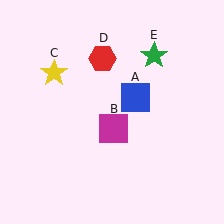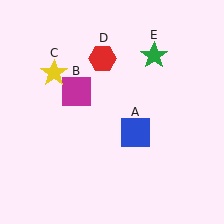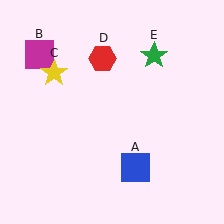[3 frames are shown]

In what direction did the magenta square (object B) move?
The magenta square (object B) moved up and to the left.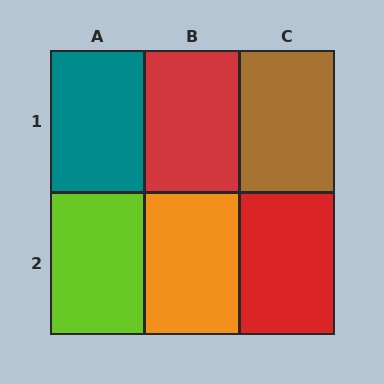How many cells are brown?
1 cell is brown.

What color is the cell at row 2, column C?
Red.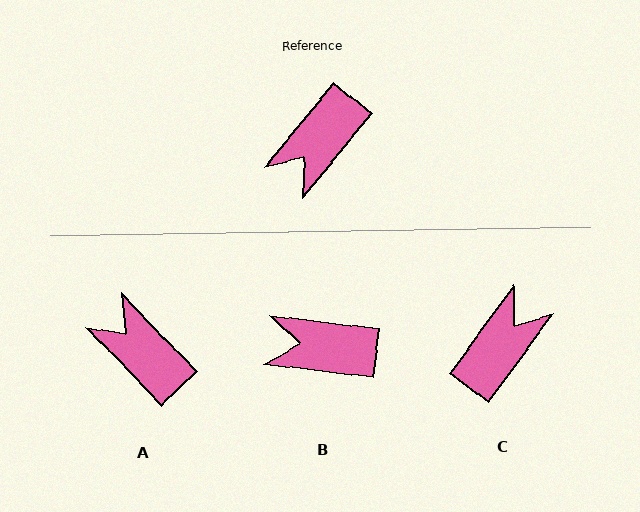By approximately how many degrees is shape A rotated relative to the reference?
Approximately 96 degrees clockwise.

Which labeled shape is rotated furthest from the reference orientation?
C, about 177 degrees away.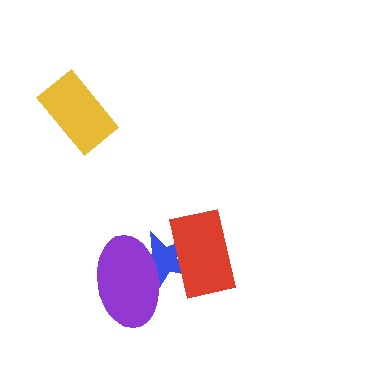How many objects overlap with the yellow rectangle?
0 objects overlap with the yellow rectangle.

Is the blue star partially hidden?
Yes, it is partially covered by another shape.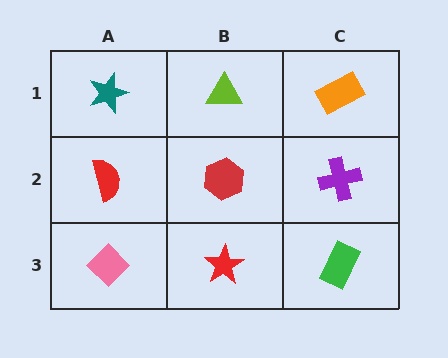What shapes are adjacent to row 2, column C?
An orange rectangle (row 1, column C), a green rectangle (row 3, column C), a red hexagon (row 2, column B).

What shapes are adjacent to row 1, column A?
A red semicircle (row 2, column A), a lime triangle (row 1, column B).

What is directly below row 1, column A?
A red semicircle.